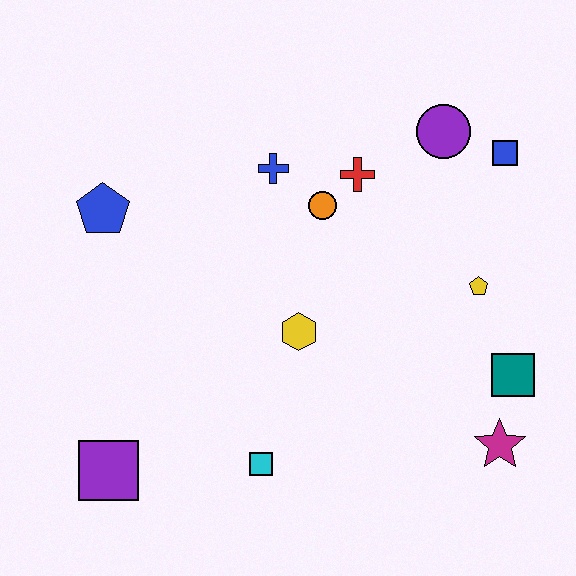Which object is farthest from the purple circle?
The purple square is farthest from the purple circle.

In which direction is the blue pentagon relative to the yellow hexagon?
The blue pentagon is to the left of the yellow hexagon.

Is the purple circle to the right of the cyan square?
Yes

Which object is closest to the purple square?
The cyan square is closest to the purple square.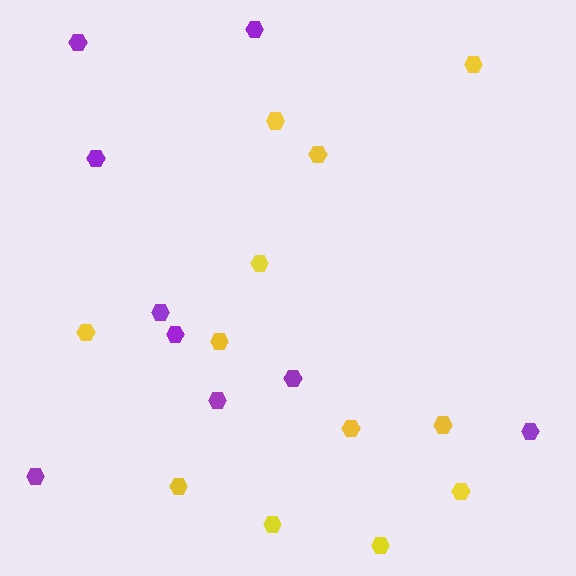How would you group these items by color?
There are 2 groups: one group of yellow hexagons (12) and one group of purple hexagons (9).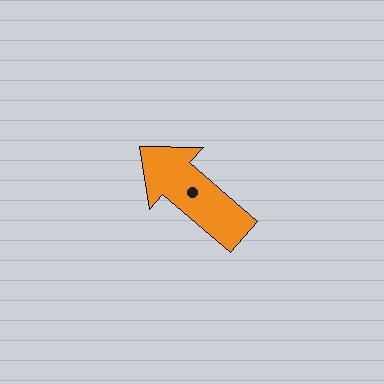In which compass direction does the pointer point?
Northwest.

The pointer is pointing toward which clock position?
Roughly 10 o'clock.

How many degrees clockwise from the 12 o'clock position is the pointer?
Approximately 311 degrees.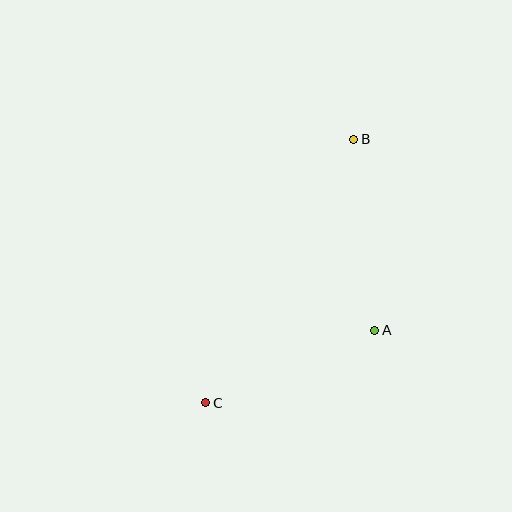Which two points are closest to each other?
Points A and C are closest to each other.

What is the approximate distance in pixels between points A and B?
The distance between A and B is approximately 192 pixels.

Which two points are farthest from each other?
Points B and C are farthest from each other.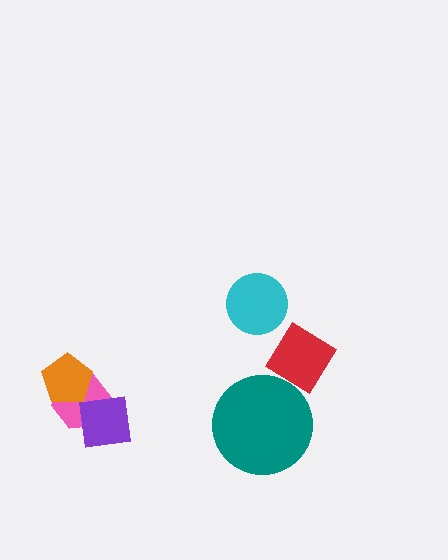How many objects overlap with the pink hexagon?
2 objects overlap with the pink hexagon.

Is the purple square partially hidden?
No, no other shape covers it.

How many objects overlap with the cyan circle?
0 objects overlap with the cyan circle.